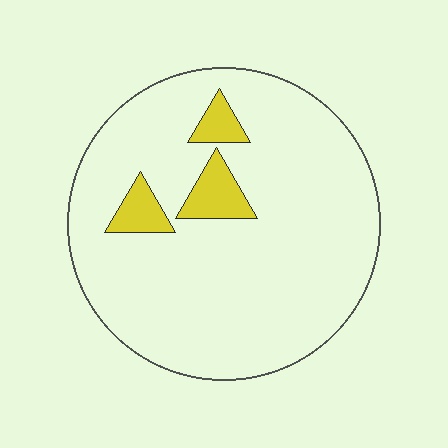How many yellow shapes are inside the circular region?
3.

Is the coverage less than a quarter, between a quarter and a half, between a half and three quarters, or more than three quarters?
Less than a quarter.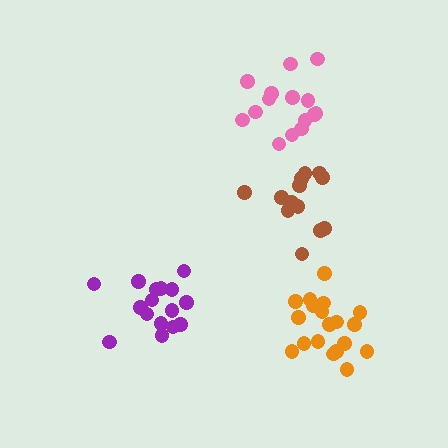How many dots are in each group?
Group 1: 19 dots, Group 2: 15 dots, Group 3: 16 dots, Group 4: 13 dots (63 total).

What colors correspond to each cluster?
The clusters are colored: orange, pink, purple, brown.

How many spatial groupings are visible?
There are 4 spatial groupings.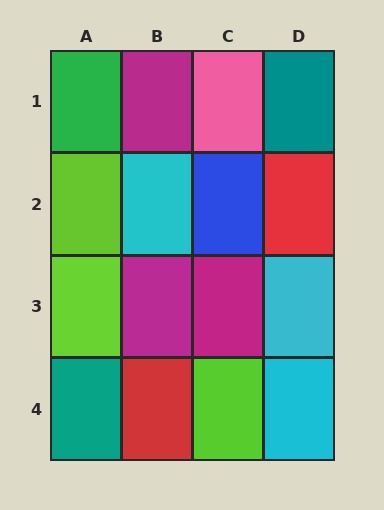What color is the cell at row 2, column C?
Blue.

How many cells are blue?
1 cell is blue.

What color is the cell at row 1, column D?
Teal.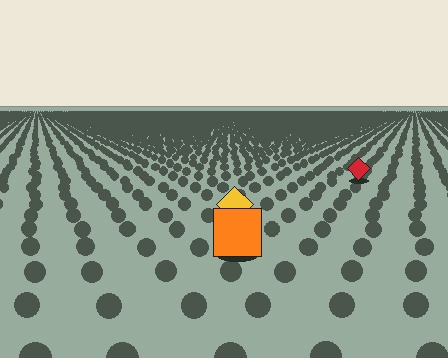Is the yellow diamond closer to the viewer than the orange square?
No. The orange square is closer — you can tell from the texture gradient: the ground texture is coarser near it.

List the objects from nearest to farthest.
From nearest to farthest: the orange square, the yellow diamond, the red diamond.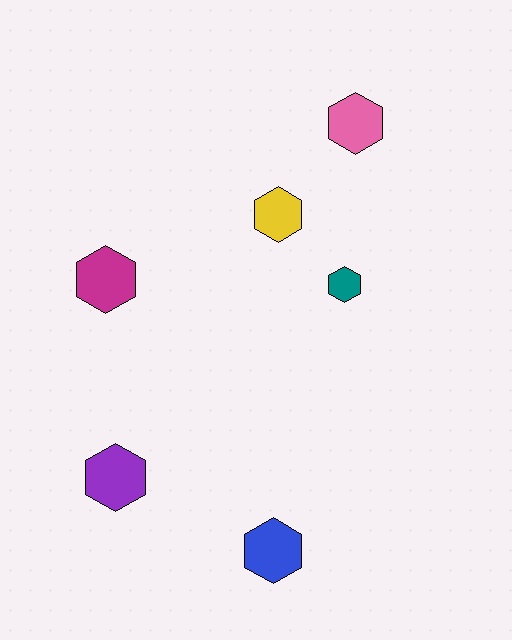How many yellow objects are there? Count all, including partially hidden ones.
There is 1 yellow object.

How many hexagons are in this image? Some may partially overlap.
There are 6 hexagons.